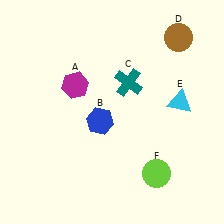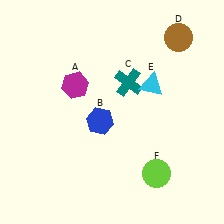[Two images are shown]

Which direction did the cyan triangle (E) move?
The cyan triangle (E) moved left.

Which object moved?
The cyan triangle (E) moved left.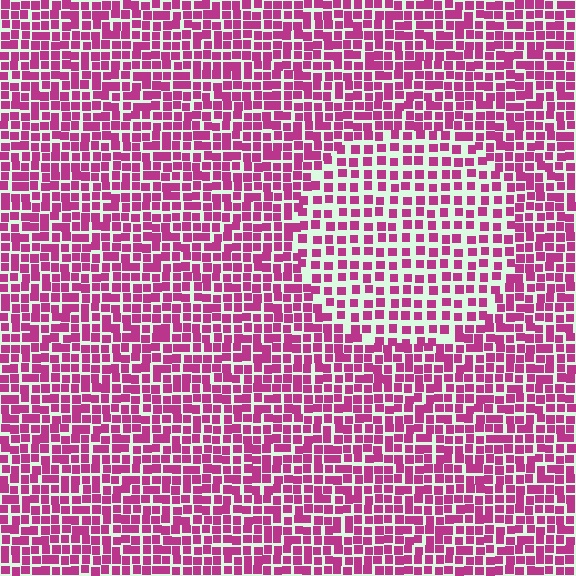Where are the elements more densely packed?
The elements are more densely packed outside the circle boundary.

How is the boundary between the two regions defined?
The boundary is defined by a change in element density (approximately 1.6x ratio). All elements are the same color, size, and shape.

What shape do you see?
I see a circle.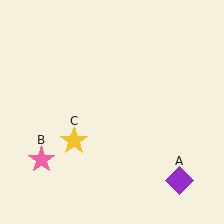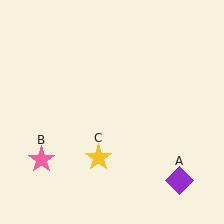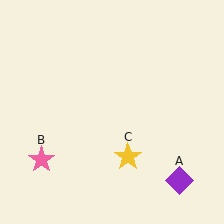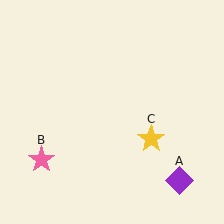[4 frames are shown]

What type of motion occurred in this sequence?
The yellow star (object C) rotated counterclockwise around the center of the scene.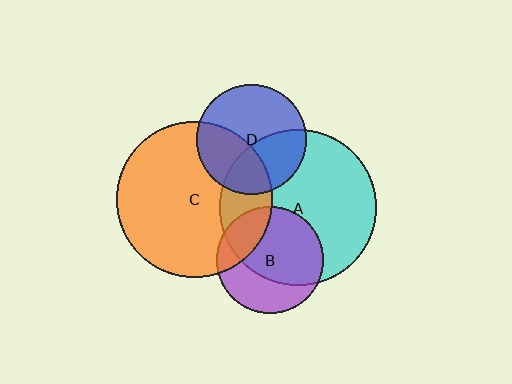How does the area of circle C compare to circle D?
Approximately 2.0 times.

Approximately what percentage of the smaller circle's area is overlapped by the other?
Approximately 35%.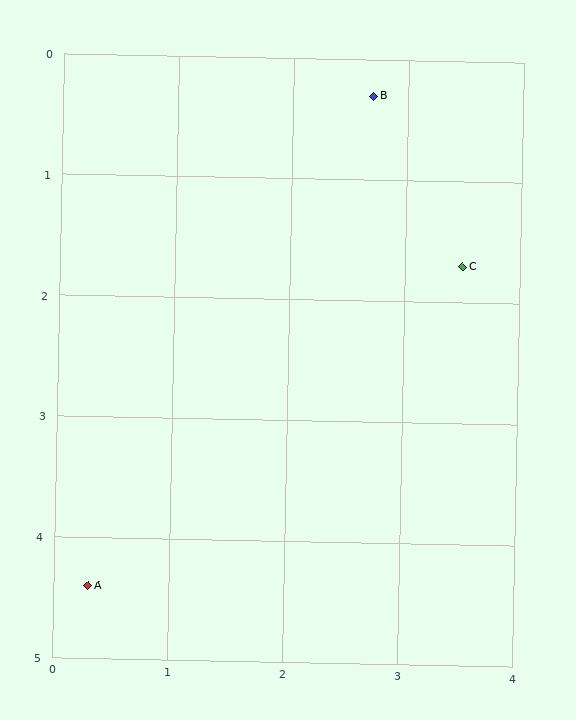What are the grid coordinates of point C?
Point C is at approximately (3.5, 1.7).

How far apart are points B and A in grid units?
Points B and A are about 4.8 grid units apart.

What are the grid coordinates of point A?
Point A is at approximately (0.3, 4.4).